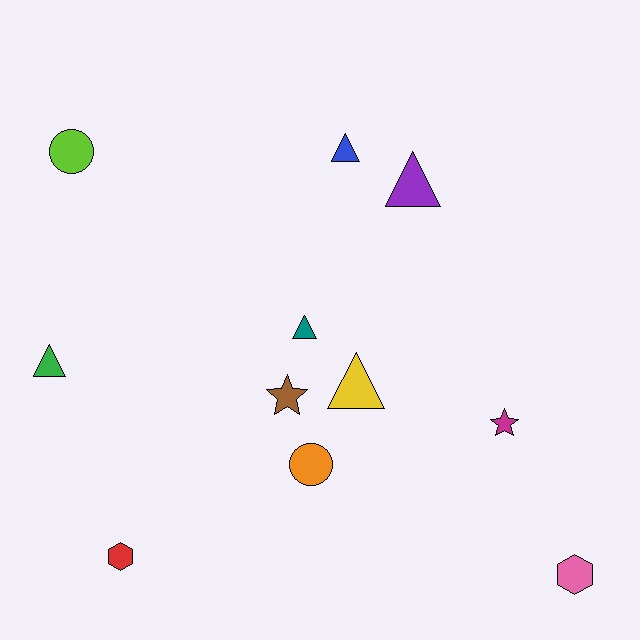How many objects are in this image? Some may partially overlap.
There are 11 objects.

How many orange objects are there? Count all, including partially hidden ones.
There is 1 orange object.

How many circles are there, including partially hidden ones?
There are 2 circles.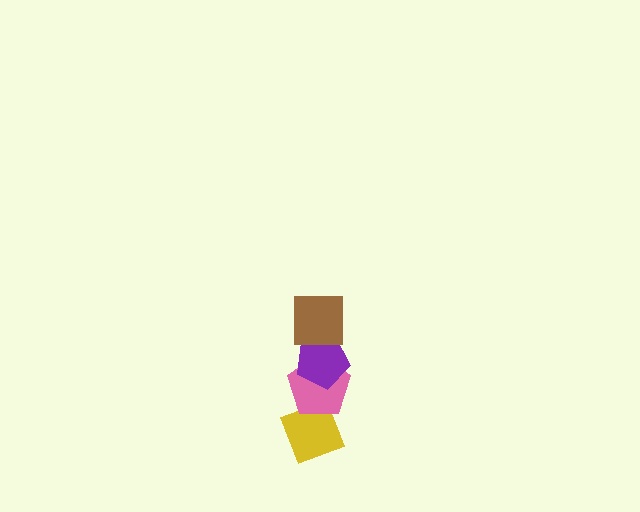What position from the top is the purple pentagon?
The purple pentagon is 2nd from the top.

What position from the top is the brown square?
The brown square is 1st from the top.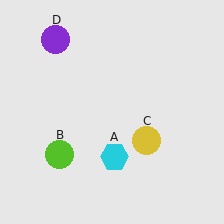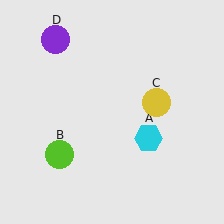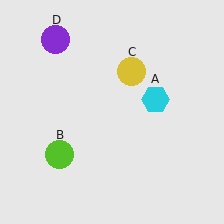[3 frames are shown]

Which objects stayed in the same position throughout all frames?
Lime circle (object B) and purple circle (object D) remained stationary.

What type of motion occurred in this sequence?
The cyan hexagon (object A), yellow circle (object C) rotated counterclockwise around the center of the scene.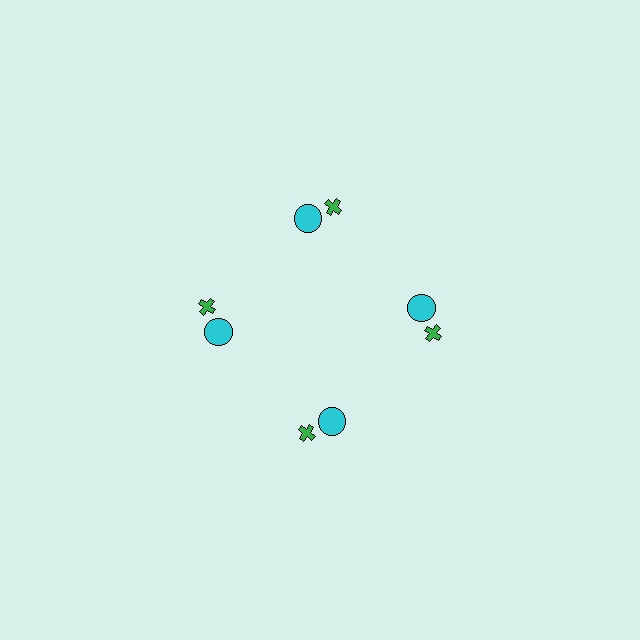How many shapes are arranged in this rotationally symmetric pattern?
There are 8 shapes, arranged in 4 groups of 2.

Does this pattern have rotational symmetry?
Yes, this pattern has 4-fold rotational symmetry. It looks the same after rotating 90 degrees around the center.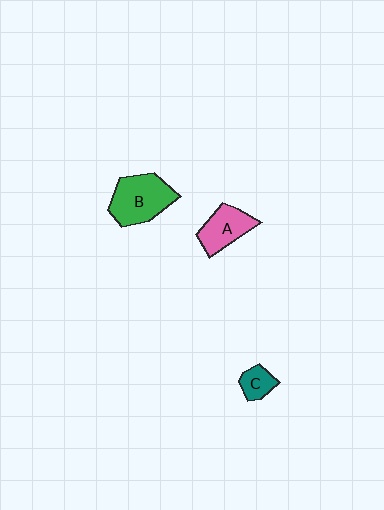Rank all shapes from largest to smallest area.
From largest to smallest: B (green), A (pink), C (teal).